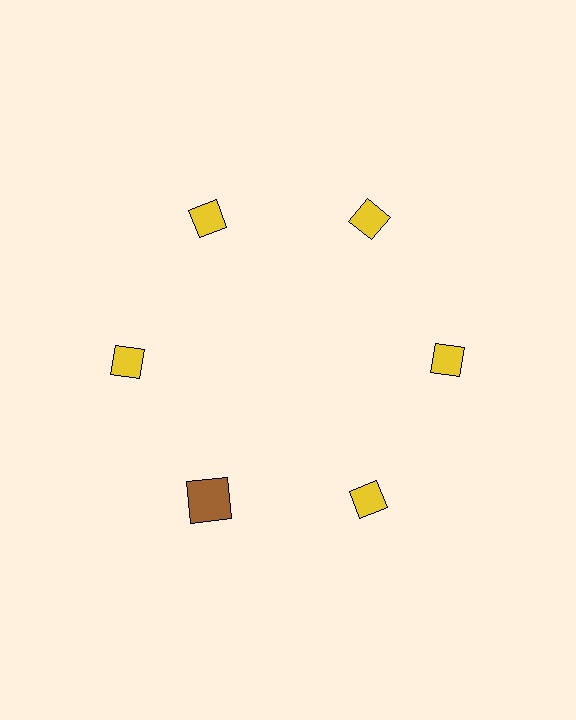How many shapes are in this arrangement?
There are 6 shapes arranged in a ring pattern.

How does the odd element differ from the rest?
It differs in both color (brown instead of yellow) and shape (square instead of diamond).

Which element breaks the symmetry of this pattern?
The brown square at roughly the 7 o'clock position breaks the symmetry. All other shapes are yellow diamonds.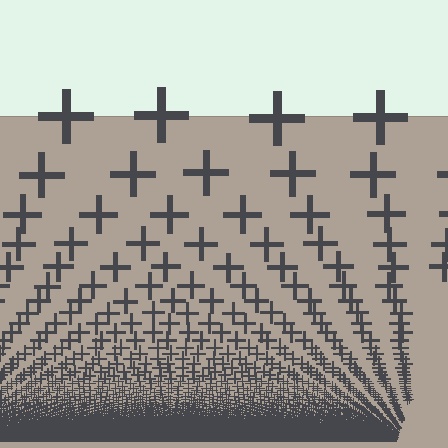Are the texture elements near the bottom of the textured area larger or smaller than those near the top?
Smaller. The gradient is inverted — elements near the bottom are smaller and denser.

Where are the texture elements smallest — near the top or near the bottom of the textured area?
Near the bottom.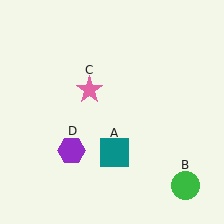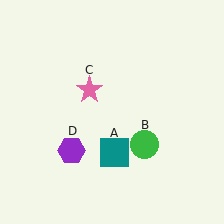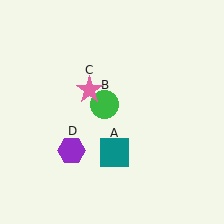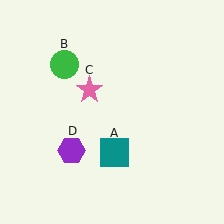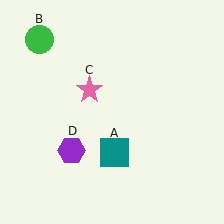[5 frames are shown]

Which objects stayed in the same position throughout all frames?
Teal square (object A) and pink star (object C) and purple hexagon (object D) remained stationary.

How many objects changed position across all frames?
1 object changed position: green circle (object B).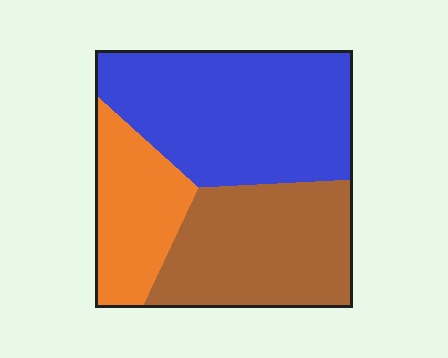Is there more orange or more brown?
Brown.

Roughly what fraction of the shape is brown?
Brown covers roughly 35% of the shape.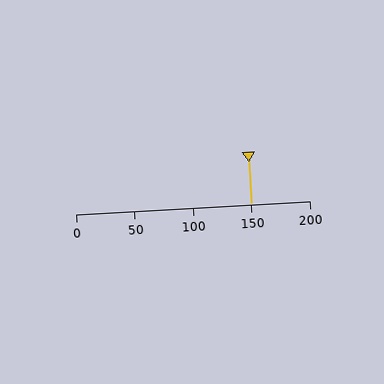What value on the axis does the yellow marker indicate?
The marker indicates approximately 150.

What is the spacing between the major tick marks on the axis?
The major ticks are spaced 50 apart.